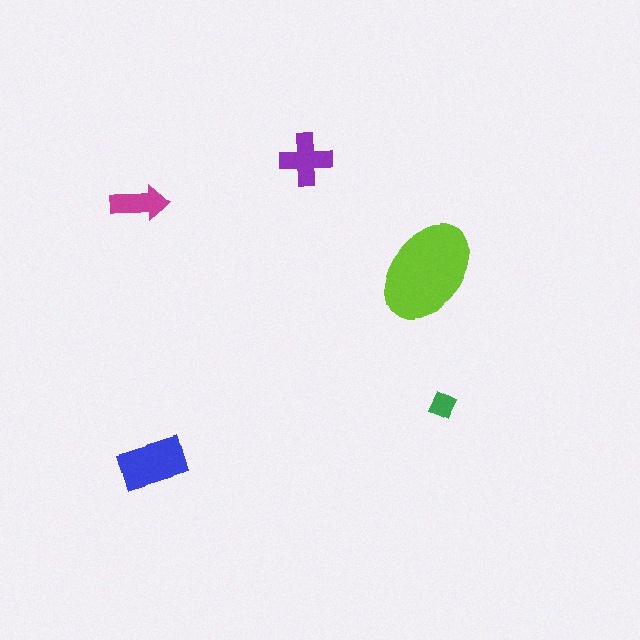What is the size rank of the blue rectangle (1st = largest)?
2nd.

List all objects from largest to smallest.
The lime ellipse, the blue rectangle, the purple cross, the magenta arrow, the green diamond.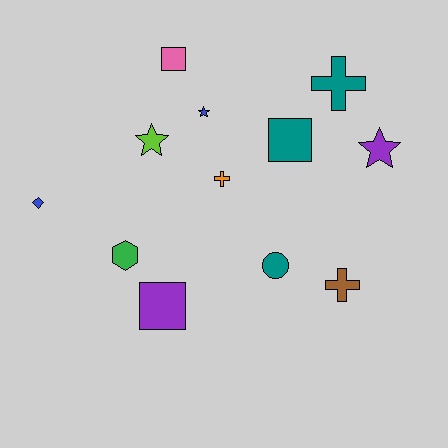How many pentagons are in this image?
There are no pentagons.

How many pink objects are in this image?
There is 1 pink object.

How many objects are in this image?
There are 12 objects.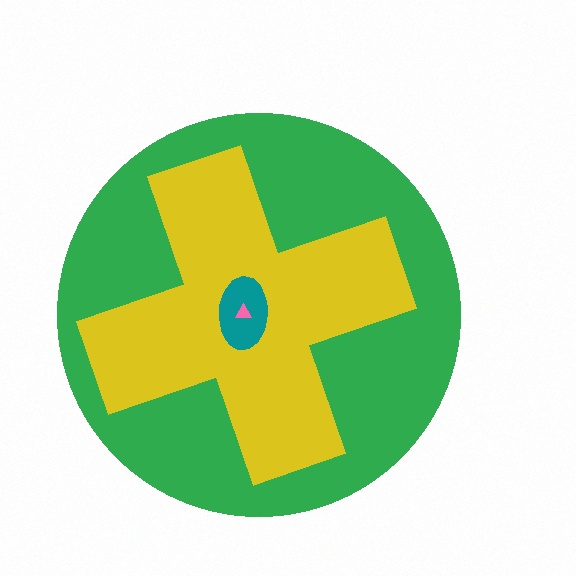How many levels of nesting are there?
4.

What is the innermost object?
The pink triangle.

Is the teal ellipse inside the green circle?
Yes.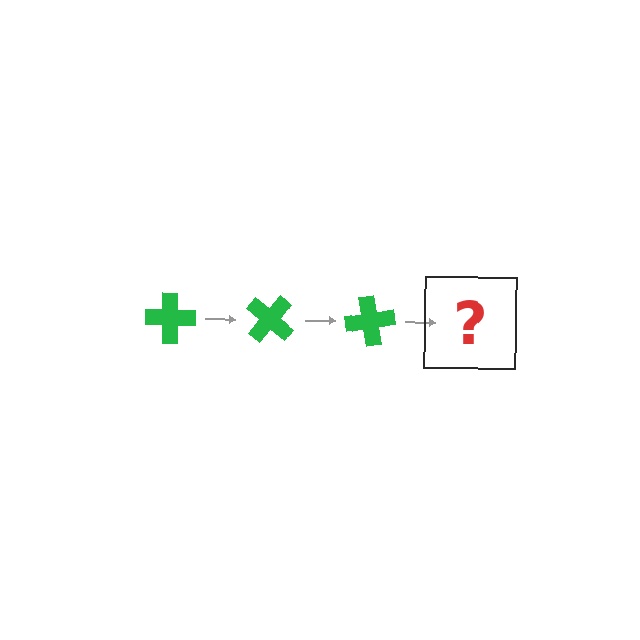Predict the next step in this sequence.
The next step is a green cross rotated 120 degrees.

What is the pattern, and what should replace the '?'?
The pattern is that the cross rotates 40 degrees each step. The '?' should be a green cross rotated 120 degrees.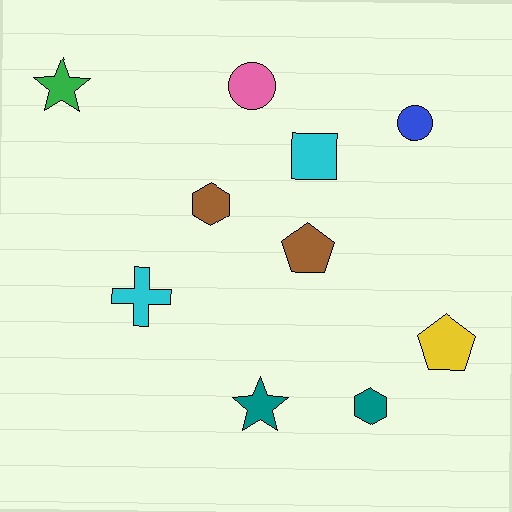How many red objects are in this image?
There are no red objects.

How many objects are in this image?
There are 10 objects.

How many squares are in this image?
There is 1 square.